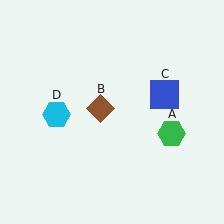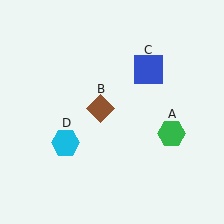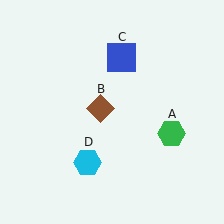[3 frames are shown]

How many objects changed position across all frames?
2 objects changed position: blue square (object C), cyan hexagon (object D).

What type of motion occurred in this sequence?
The blue square (object C), cyan hexagon (object D) rotated counterclockwise around the center of the scene.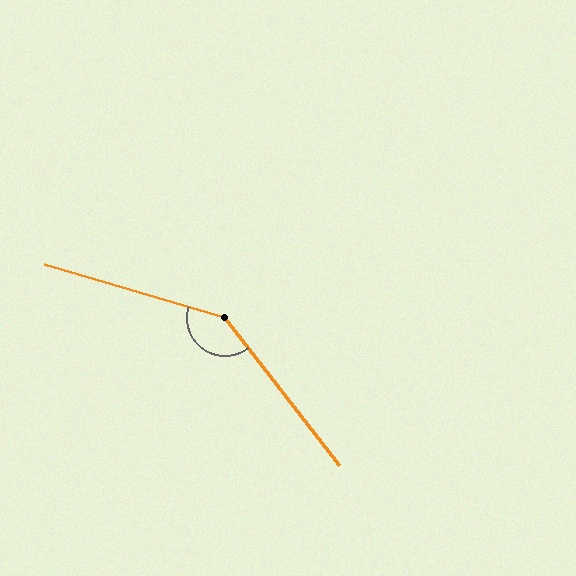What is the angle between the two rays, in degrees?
Approximately 144 degrees.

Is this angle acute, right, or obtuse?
It is obtuse.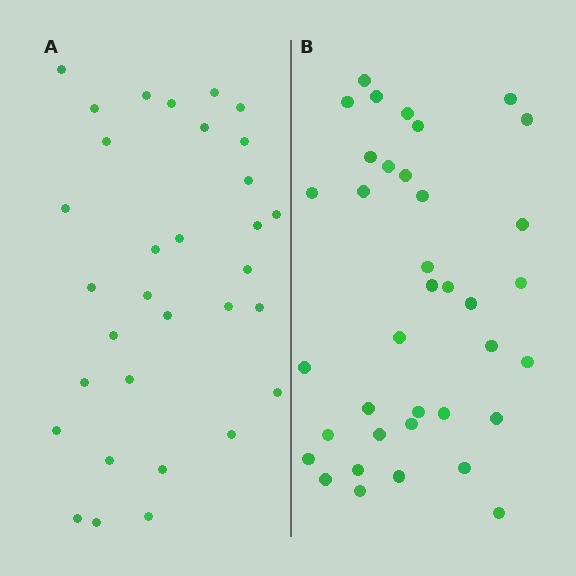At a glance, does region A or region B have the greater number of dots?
Region B (the right region) has more dots.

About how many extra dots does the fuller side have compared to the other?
Region B has about 5 more dots than region A.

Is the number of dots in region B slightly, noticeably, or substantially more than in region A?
Region B has only slightly more — the two regions are fairly close. The ratio is roughly 1.2 to 1.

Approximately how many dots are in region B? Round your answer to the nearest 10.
About 40 dots. (The exact count is 37, which rounds to 40.)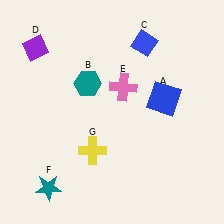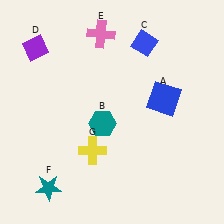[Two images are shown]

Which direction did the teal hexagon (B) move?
The teal hexagon (B) moved down.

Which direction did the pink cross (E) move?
The pink cross (E) moved up.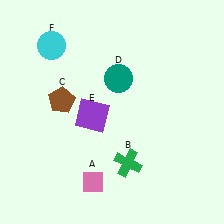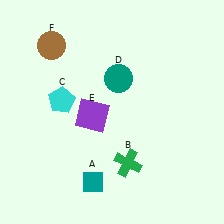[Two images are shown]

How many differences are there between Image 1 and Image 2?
There are 3 differences between the two images.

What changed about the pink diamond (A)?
In Image 1, A is pink. In Image 2, it changed to teal.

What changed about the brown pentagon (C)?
In Image 1, C is brown. In Image 2, it changed to cyan.